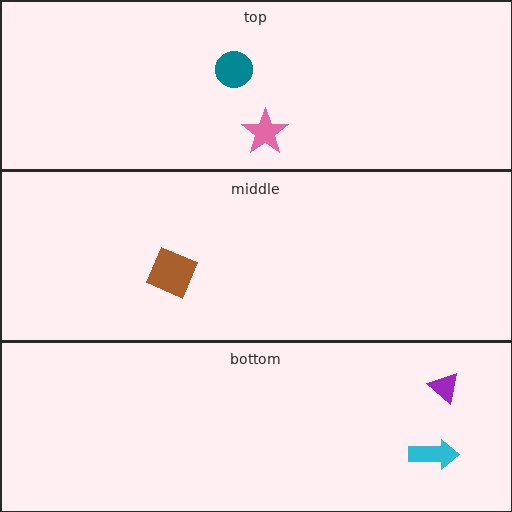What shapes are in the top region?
The teal circle, the pink star.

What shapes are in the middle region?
The brown square.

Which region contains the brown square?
The middle region.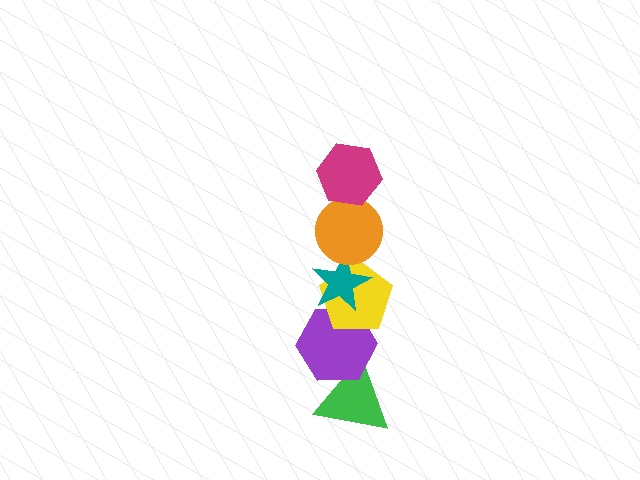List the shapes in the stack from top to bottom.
From top to bottom: the magenta hexagon, the orange circle, the teal star, the yellow pentagon, the purple hexagon, the green triangle.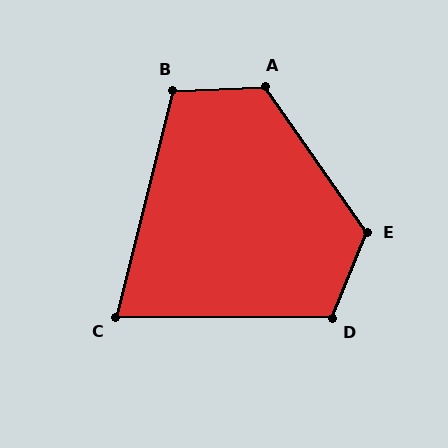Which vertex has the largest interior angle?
A, at approximately 123 degrees.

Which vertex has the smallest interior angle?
C, at approximately 76 degrees.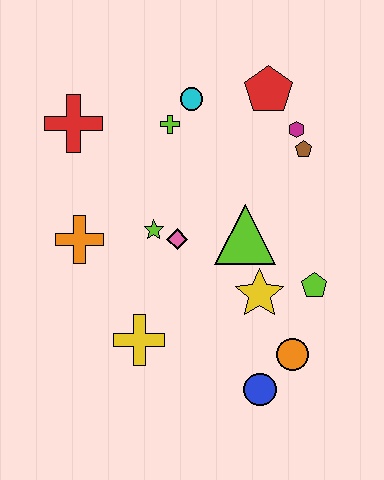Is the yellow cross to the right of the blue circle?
No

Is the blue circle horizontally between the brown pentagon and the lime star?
Yes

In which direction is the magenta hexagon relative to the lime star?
The magenta hexagon is to the right of the lime star.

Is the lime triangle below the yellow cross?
No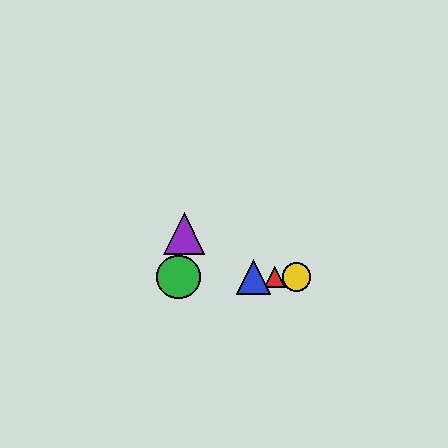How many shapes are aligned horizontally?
4 shapes (the red triangle, the blue triangle, the green circle, the yellow circle) are aligned horizontally.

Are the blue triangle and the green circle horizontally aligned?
Yes, both are at y≈277.